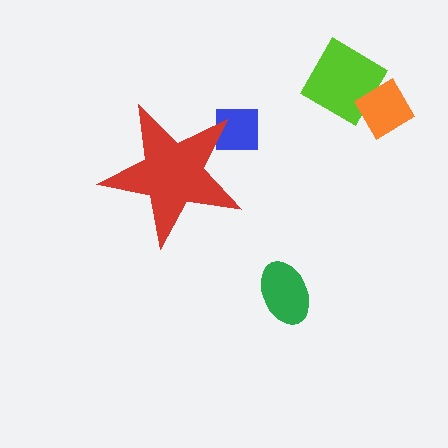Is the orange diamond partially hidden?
No, the orange diamond is fully visible.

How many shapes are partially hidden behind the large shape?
1 shape is partially hidden.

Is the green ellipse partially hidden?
No, the green ellipse is fully visible.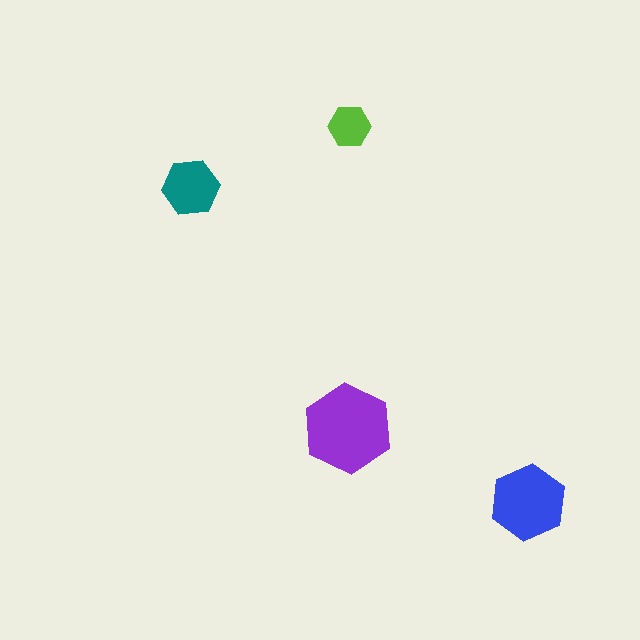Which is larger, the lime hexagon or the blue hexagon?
The blue one.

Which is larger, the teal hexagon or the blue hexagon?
The blue one.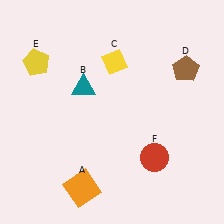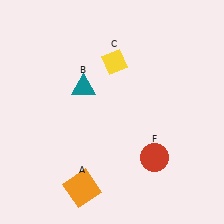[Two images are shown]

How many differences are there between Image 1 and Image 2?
There are 2 differences between the two images.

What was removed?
The brown pentagon (D), the yellow pentagon (E) were removed in Image 2.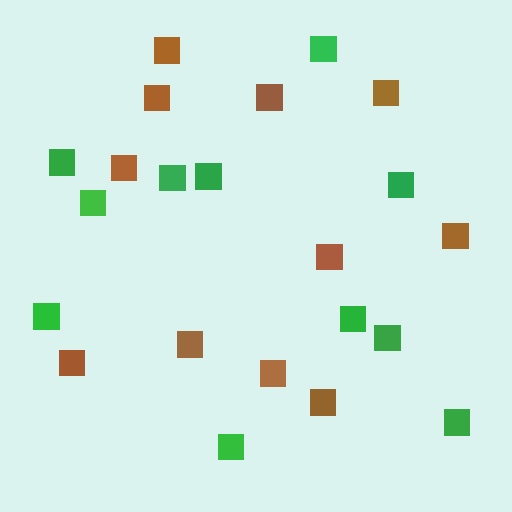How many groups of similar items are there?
There are 2 groups: one group of green squares (11) and one group of brown squares (11).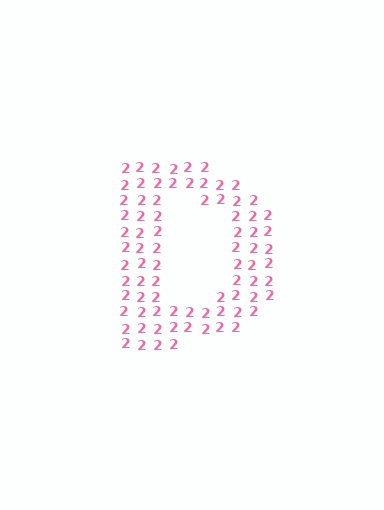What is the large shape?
The large shape is the letter D.